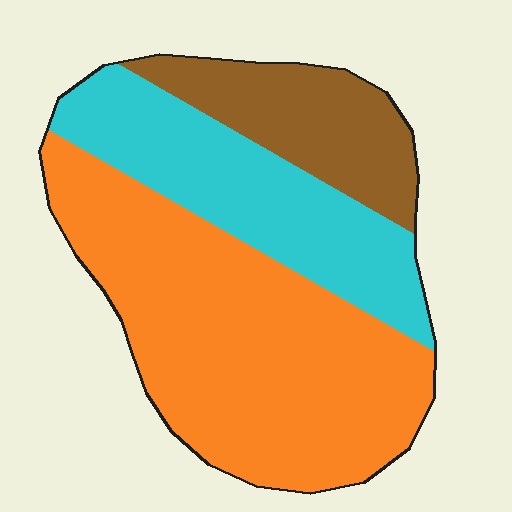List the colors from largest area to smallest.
From largest to smallest: orange, cyan, brown.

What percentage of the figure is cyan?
Cyan takes up about one quarter (1/4) of the figure.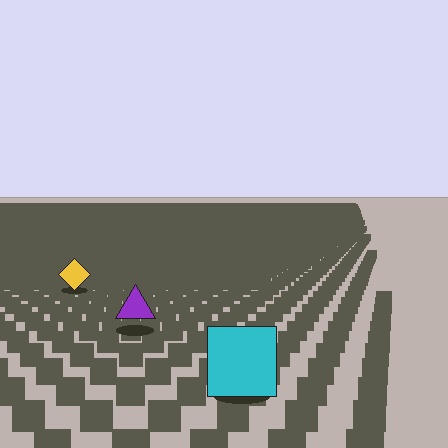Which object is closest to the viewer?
The cyan square is closest. The texture marks near it are larger and more spread out.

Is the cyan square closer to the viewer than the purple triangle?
Yes. The cyan square is closer — you can tell from the texture gradient: the ground texture is coarser near it.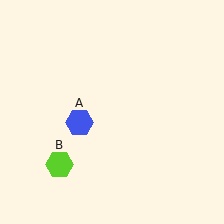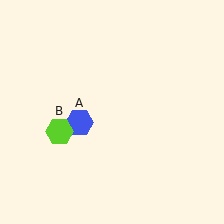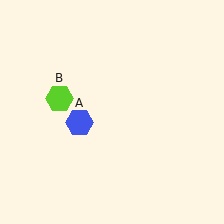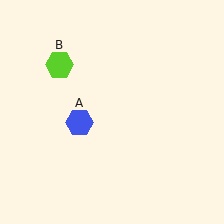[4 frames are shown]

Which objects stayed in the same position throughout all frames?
Blue hexagon (object A) remained stationary.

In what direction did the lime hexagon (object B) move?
The lime hexagon (object B) moved up.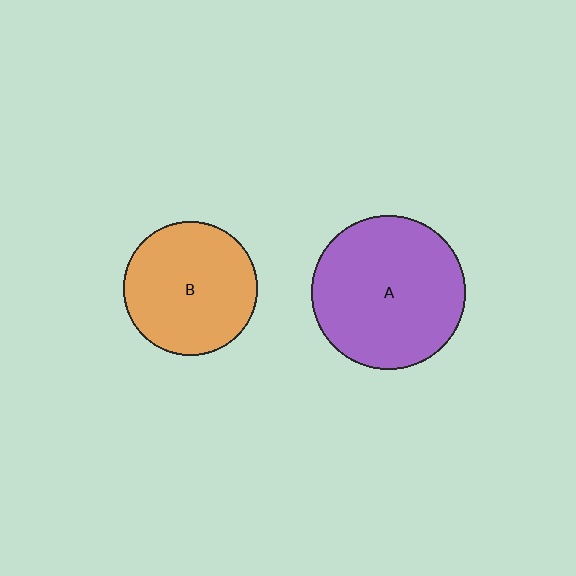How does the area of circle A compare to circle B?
Approximately 1.3 times.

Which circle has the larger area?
Circle A (purple).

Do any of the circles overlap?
No, none of the circles overlap.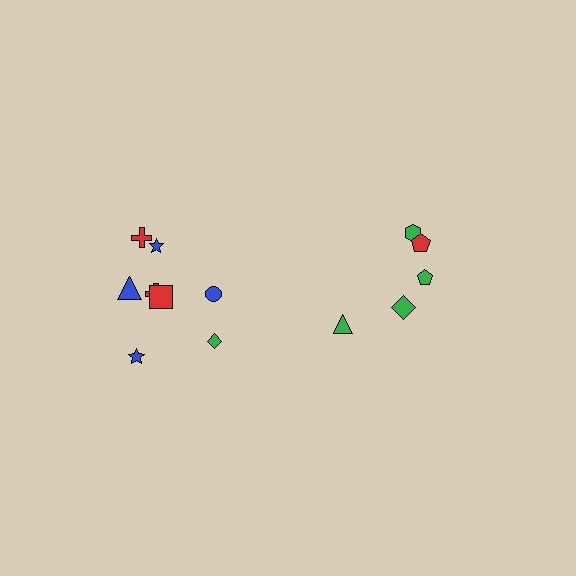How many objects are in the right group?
There are 5 objects.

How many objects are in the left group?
There are 8 objects.